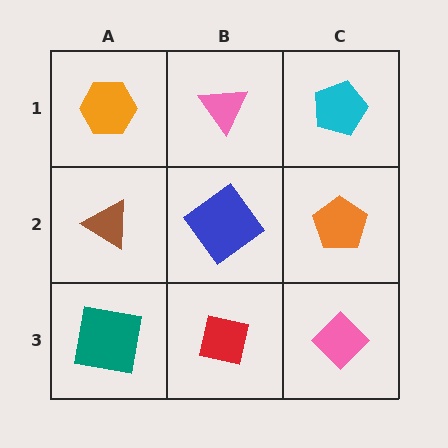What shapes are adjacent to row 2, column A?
An orange hexagon (row 1, column A), a teal square (row 3, column A), a blue diamond (row 2, column B).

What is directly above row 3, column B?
A blue diamond.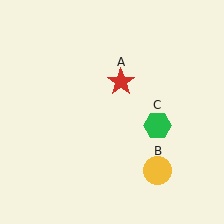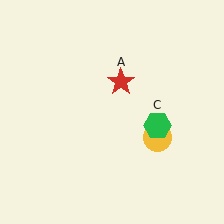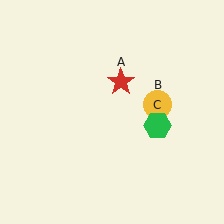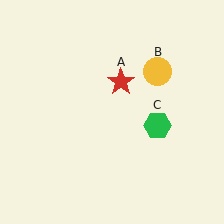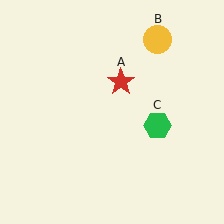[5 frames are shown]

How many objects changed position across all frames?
1 object changed position: yellow circle (object B).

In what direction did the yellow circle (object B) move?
The yellow circle (object B) moved up.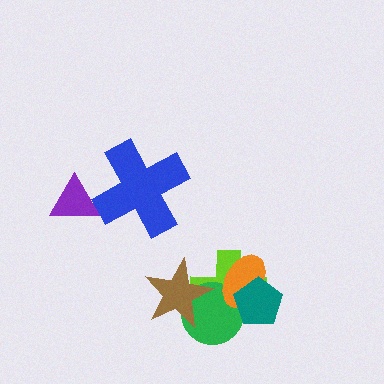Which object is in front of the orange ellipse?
The teal pentagon is in front of the orange ellipse.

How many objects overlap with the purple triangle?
1 object overlaps with the purple triangle.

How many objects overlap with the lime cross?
4 objects overlap with the lime cross.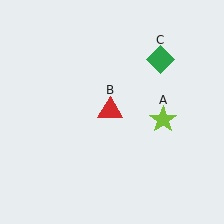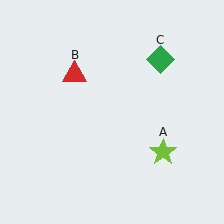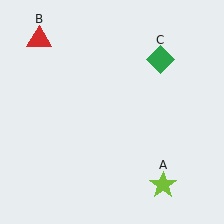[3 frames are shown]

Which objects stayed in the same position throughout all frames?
Green diamond (object C) remained stationary.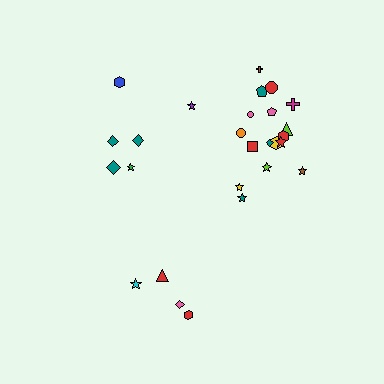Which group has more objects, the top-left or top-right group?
The top-right group.